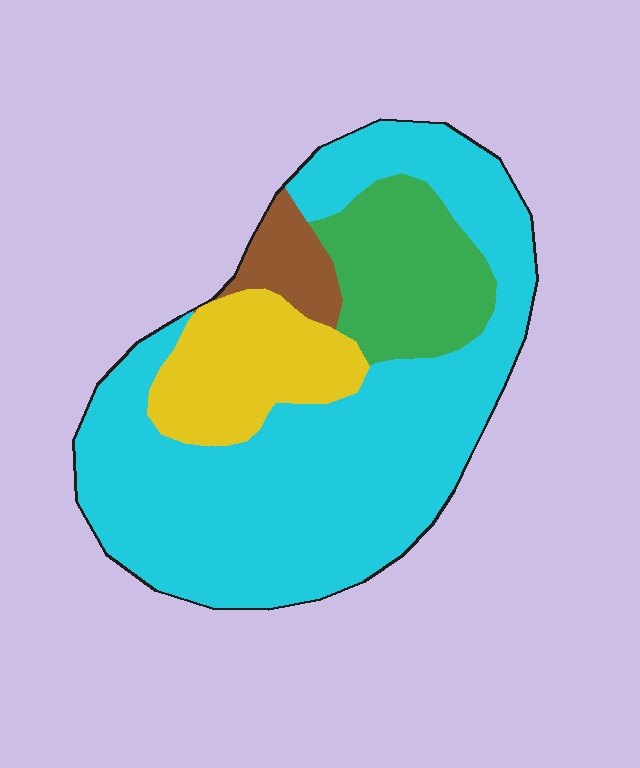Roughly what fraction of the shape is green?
Green covers around 15% of the shape.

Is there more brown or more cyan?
Cyan.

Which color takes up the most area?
Cyan, at roughly 65%.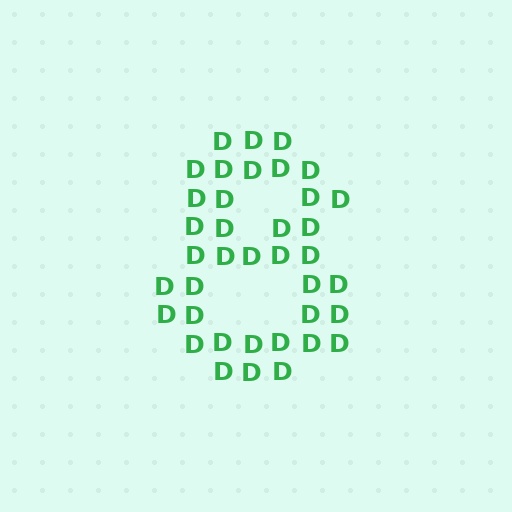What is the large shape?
The large shape is the digit 8.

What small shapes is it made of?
It is made of small letter D's.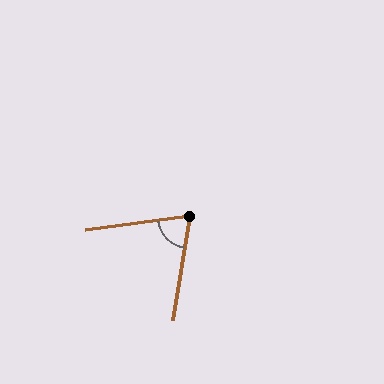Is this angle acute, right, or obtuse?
It is acute.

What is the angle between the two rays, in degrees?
Approximately 73 degrees.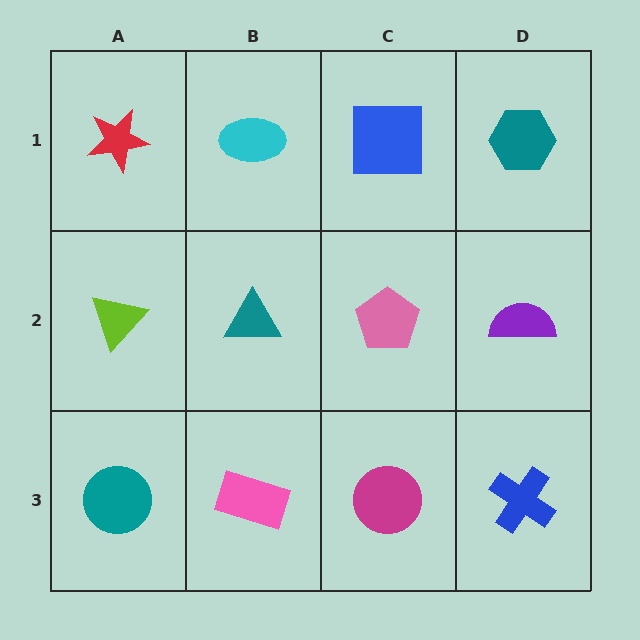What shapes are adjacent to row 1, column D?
A purple semicircle (row 2, column D), a blue square (row 1, column C).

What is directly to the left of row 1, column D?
A blue square.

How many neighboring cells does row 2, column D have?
3.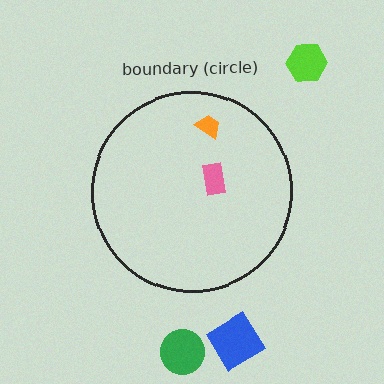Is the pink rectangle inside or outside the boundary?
Inside.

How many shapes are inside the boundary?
2 inside, 3 outside.